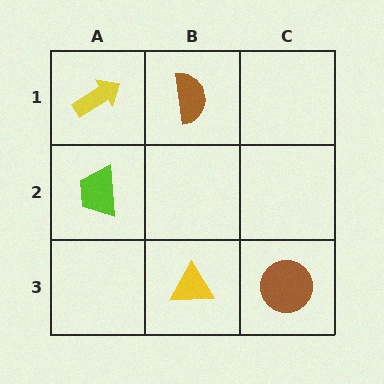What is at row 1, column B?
A brown semicircle.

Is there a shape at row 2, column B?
No, that cell is empty.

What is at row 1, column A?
A yellow arrow.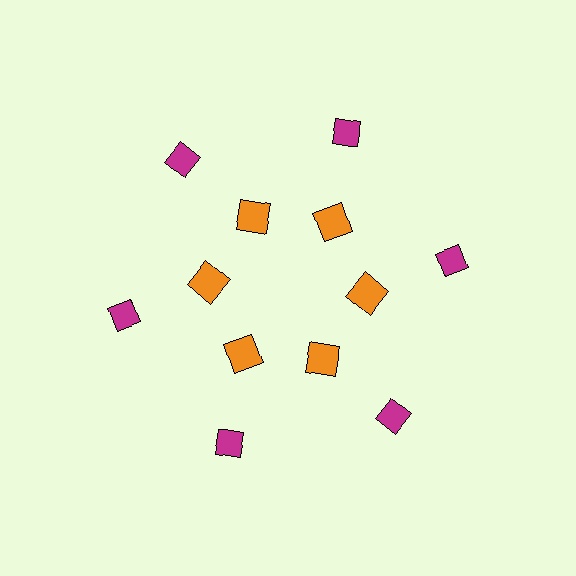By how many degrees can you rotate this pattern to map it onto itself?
The pattern maps onto itself every 60 degrees of rotation.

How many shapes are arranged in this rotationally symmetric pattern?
There are 12 shapes, arranged in 6 groups of 2.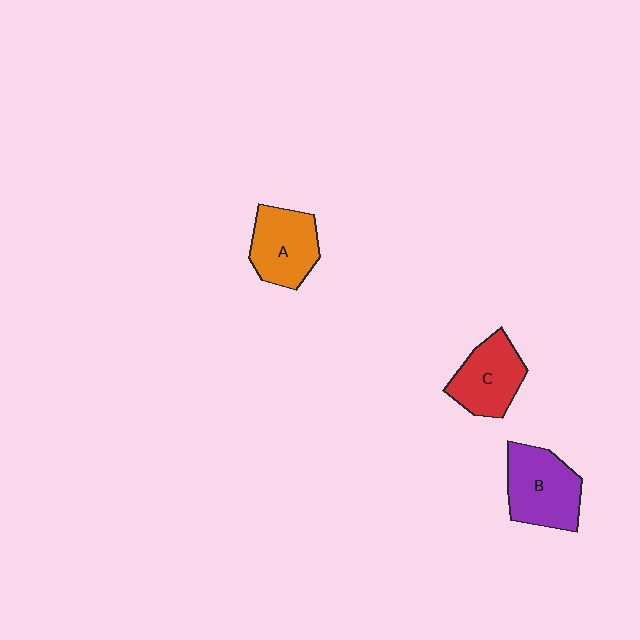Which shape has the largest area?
Shape B (purple).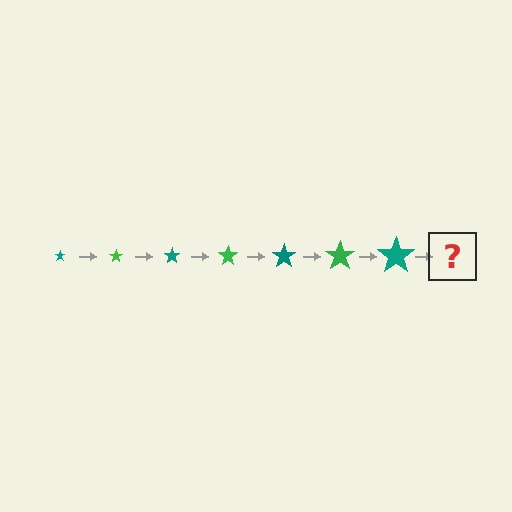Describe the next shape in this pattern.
It should be a green star, larger than the previous one.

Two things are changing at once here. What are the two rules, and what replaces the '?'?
The two rules are that the star grows larger each step and the color cycles through teal and green. The '?' should be a green star, larger than the previous one.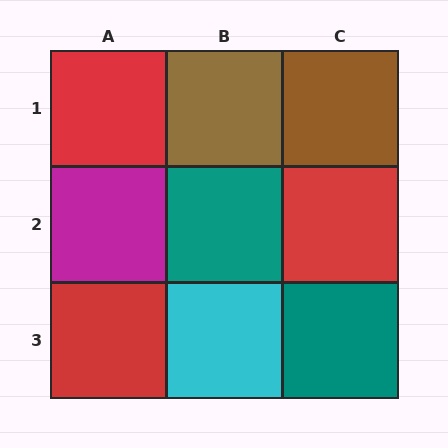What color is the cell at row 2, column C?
Red.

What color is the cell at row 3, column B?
Cyan.